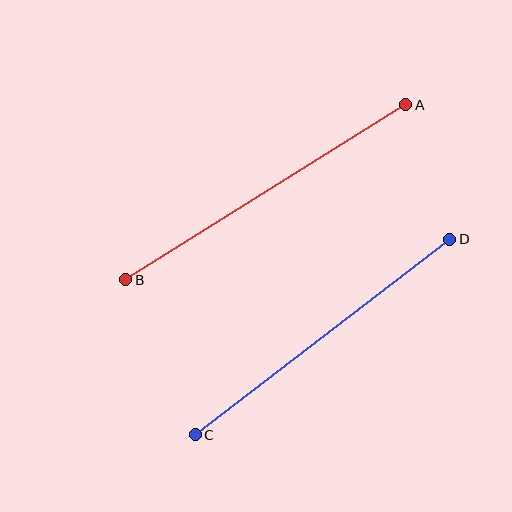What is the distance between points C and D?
The distance is approximately 321 pixels.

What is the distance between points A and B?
The distance is approximately 330 pixels.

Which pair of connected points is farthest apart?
Points A and B are farthest apart.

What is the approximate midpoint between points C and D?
The midpoint is at approximately (323, 337) pixels.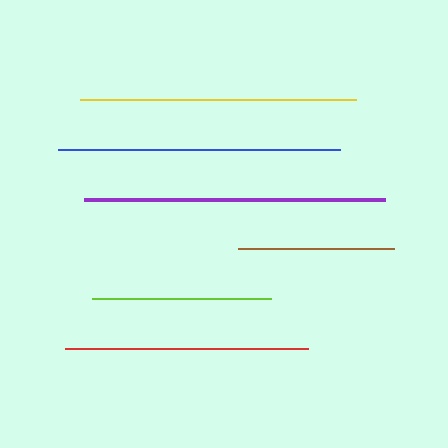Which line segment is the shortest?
The brown line is the shortest at approximately 156 pixels.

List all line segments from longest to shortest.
From longest to shortest: purple, blue, yellow, red, lime, brown.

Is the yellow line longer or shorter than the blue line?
The blue line is longer than the yellow line.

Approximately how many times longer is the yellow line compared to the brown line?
The yellow line is approximately 1.8 times the length of the brown line.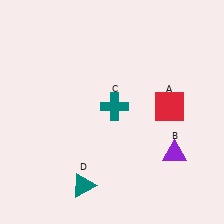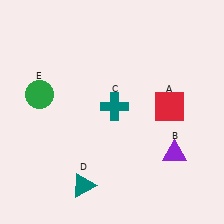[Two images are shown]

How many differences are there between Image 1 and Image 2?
There is 1 difference between the two images.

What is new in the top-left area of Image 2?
A green circle (E) was added in the top-left area of Image 2.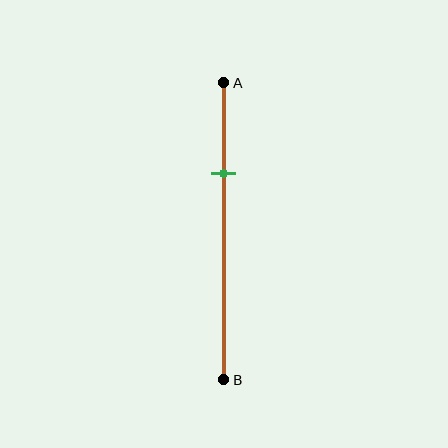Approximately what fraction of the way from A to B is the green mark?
The green mark is approximately 30% of the way from A to B.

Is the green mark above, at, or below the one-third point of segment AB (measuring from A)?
The green mark is approximately at the one-third point of segment AB.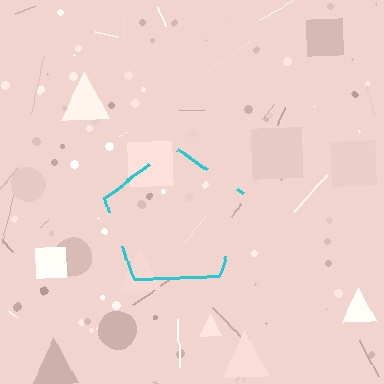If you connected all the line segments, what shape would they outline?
They would outline a pentagon.